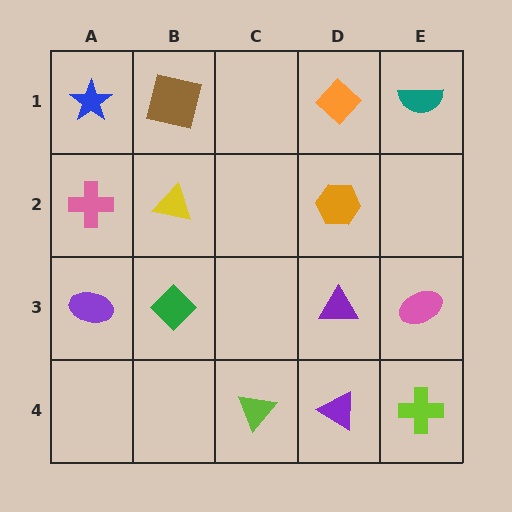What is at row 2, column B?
A yellow triangle.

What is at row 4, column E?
A lime cross.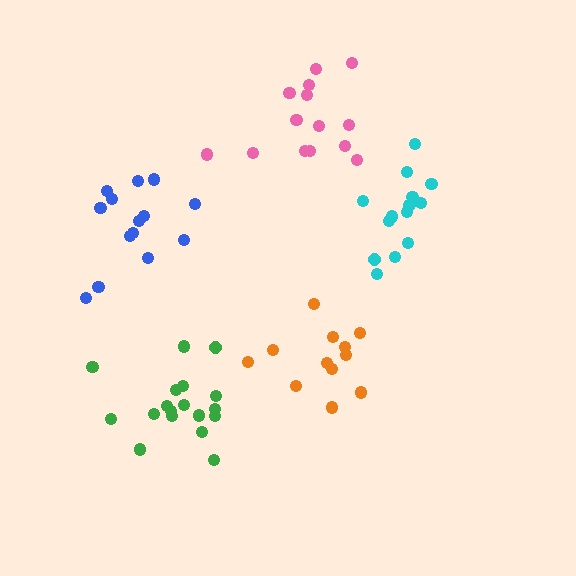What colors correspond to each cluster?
The clusters are colored: blue, orange, green, cyan, pink.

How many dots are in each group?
Group 1: 14 dots, Group 2: 12 dots, Group 3: 18 dots, Group 4: 14 dots, Group 5: 14 dots (72 total).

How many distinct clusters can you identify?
There are 5 distinct clusters.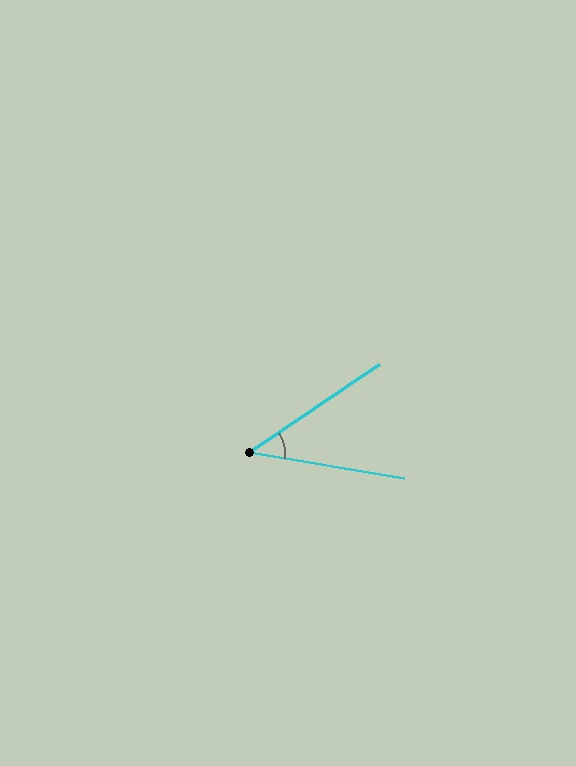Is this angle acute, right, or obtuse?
It is acute.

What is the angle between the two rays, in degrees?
Approximately 44 degrees.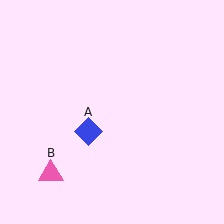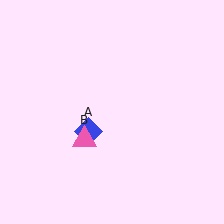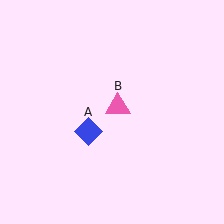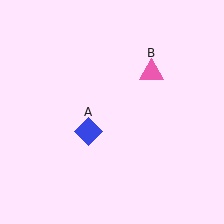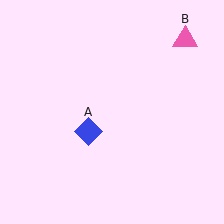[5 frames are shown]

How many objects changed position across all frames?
1 object changed position: pink triangle (object B).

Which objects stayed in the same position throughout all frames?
Blue diamond (object A) remained stationary.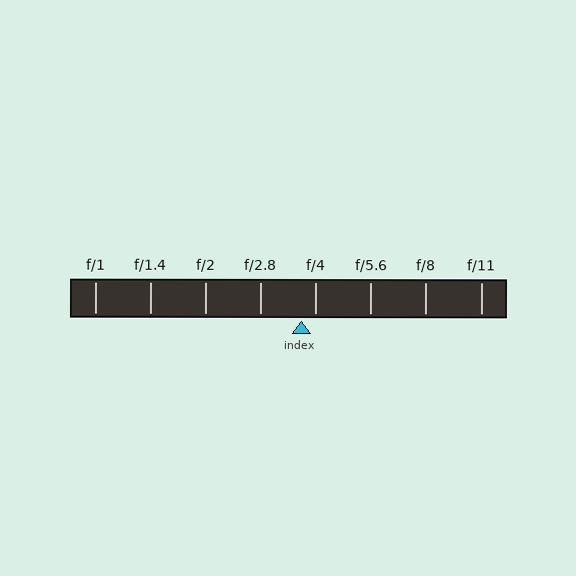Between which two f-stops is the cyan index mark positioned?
The index mark is between f/2.8 and f/4.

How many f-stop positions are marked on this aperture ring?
There are 8 f-stop positions marked.